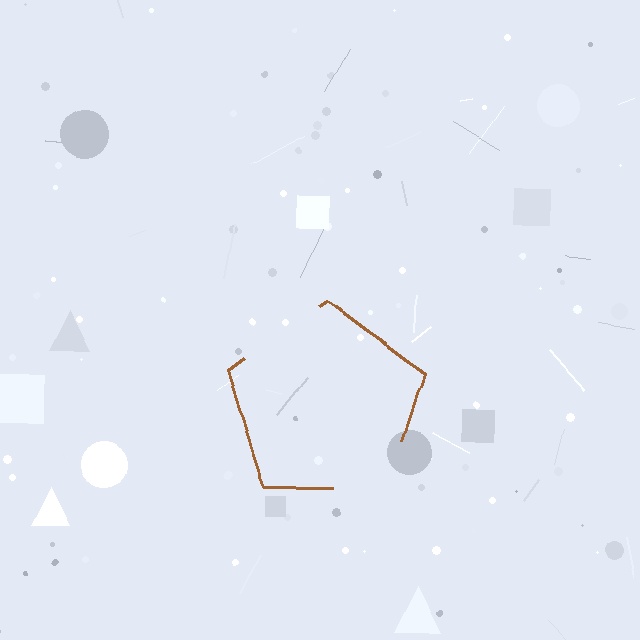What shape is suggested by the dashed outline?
The dashed outline suggests a pentagon.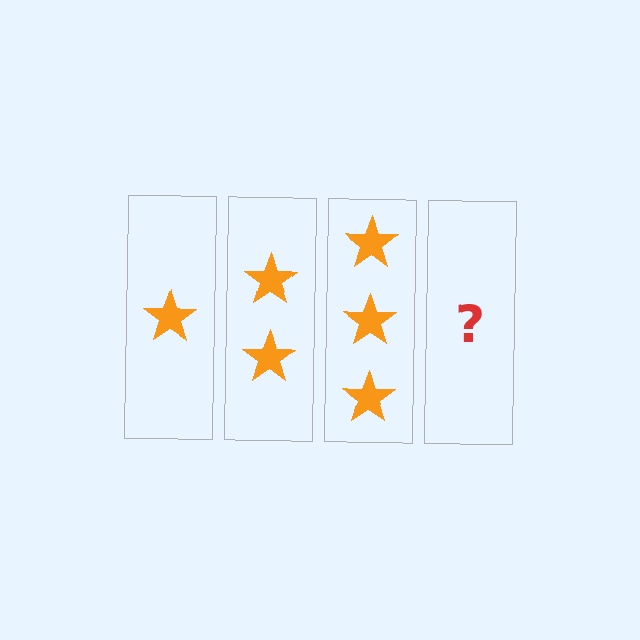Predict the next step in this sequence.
The next step is 4 stars.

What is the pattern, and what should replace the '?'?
The pattern is that each step adds one more star. The '?' should be 4 stars.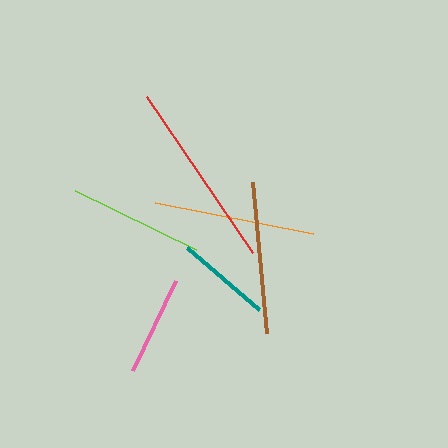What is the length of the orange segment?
The orange segment is approximately 160 pixels long.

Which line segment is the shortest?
The teal line is the shortest at approximately 95 pixels.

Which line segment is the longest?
The red line is the longest at approximately 188 pixels.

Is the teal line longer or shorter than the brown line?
The brown line is longer than the teal line.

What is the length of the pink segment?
The pink segment is approximately 100 pixels long.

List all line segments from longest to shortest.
From longest to shortest: red, orange, brown, lime, pink, teal.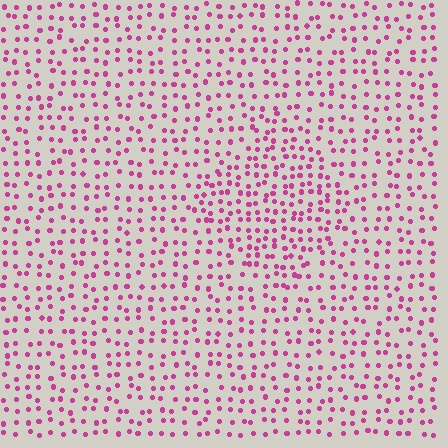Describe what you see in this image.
The image contains small magenta elements arranged at two different densities. A diamond-shaped region is visible where the elements are more densely packed than the surrounding area.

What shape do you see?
I see a diamond.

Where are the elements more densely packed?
The elements are more densely packed inside the diamond boundary.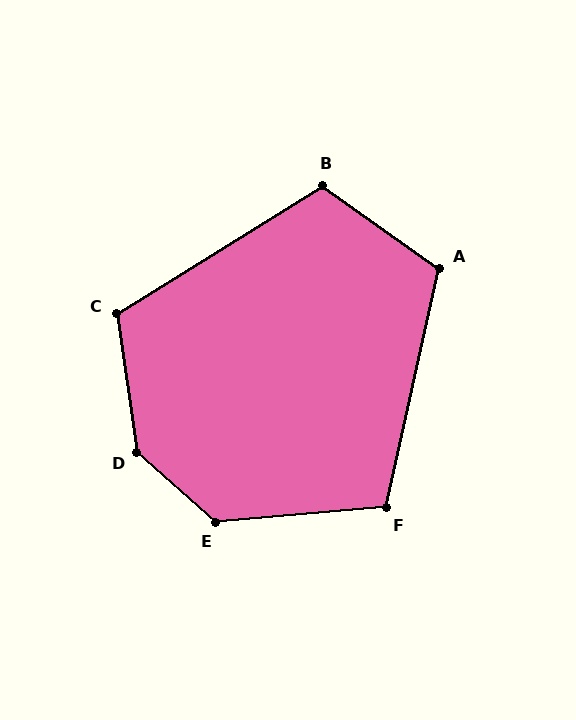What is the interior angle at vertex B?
Approximately 113 degrees (obtuse).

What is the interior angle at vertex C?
Approximately 114 degrees (obtuse).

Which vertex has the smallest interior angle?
F, at approximately 107 degrees.